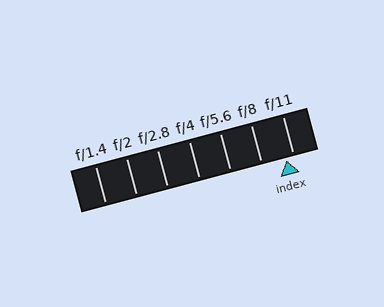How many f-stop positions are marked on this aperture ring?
There are 7 f-stop positions marked.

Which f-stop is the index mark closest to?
The index mark is closest to f/11.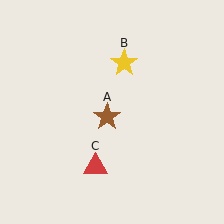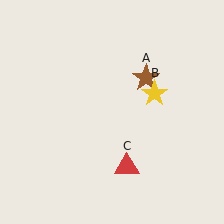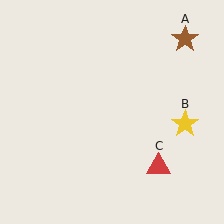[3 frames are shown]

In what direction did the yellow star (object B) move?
The yellow star (object B) moved down and to the right.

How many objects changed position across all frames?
3 objects changed position: brown star (object A), yellow star (object B), red triangle (object C).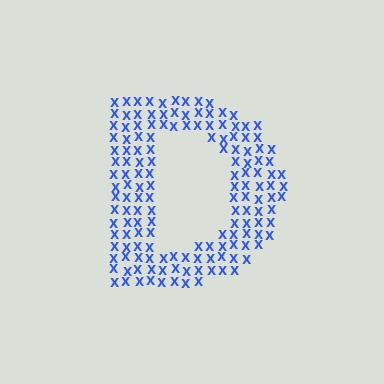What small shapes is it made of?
It is made of small letter X's.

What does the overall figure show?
The overall figure shows the letter D.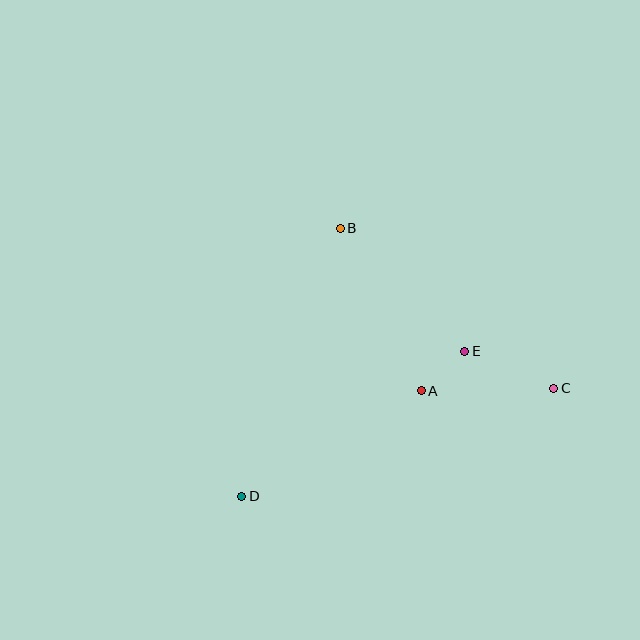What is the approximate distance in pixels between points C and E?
The distance between C and E is approximately 97 pixels.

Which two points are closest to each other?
Points A and E are closest to each other.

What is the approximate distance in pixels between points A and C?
The distance between A and C is approximately 133 pixels.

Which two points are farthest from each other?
Points C and D are farthest from each other.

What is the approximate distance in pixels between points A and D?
The distance between A and D is approximately 208 pixels.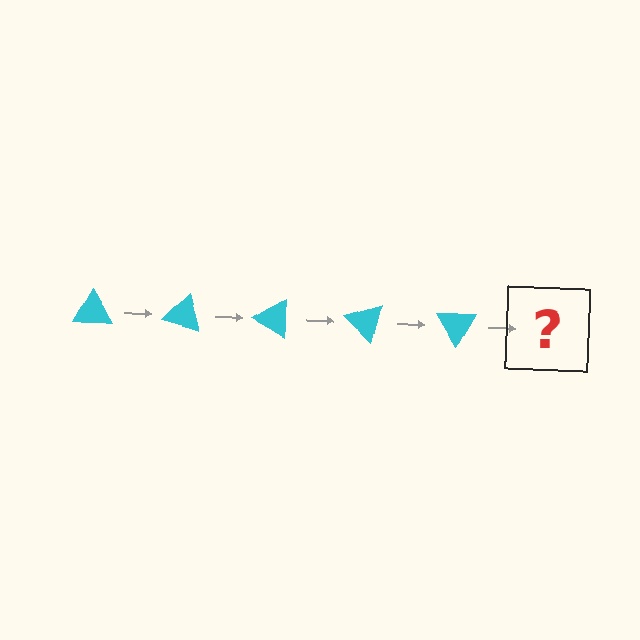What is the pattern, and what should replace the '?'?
The pattern is that the triangle rotates 15 degrees each step. The '?' should be a cyan triangle rotated 75 degrees.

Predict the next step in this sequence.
The next step is a cyan triangle rotated 75 degrees.